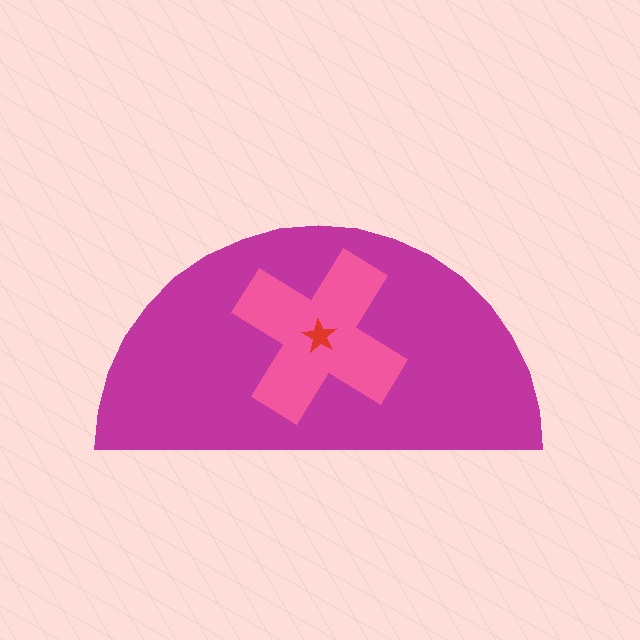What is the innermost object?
The red star.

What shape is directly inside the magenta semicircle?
The pink cross.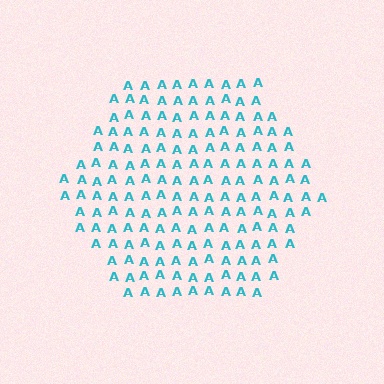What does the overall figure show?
The overall figure shows a hexagon.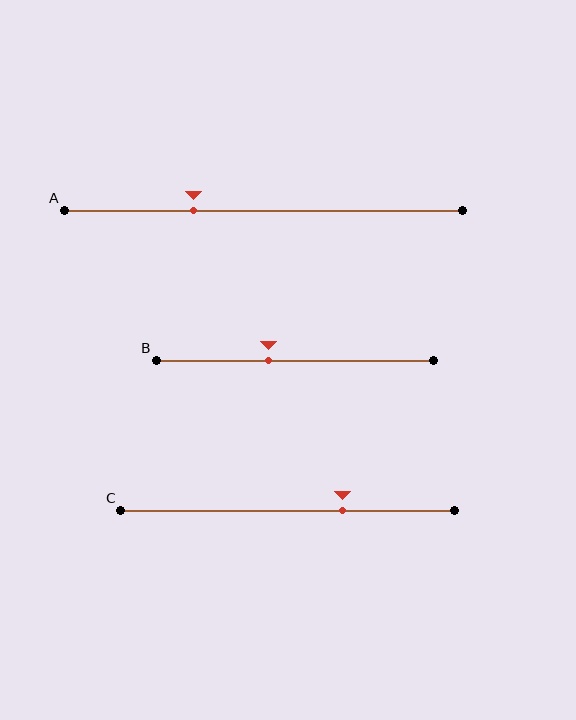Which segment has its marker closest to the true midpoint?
Segment B has its marker closest to the true midpoint.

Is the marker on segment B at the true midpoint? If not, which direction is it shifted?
No, the marker on segment B is shifted to the left by about 10% of the segment length.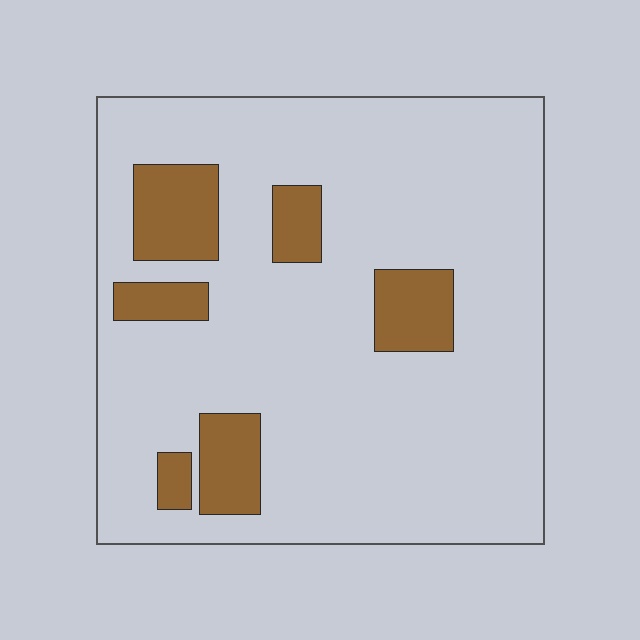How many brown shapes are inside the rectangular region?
6.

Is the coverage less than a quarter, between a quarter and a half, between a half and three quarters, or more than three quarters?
Less than a quarter.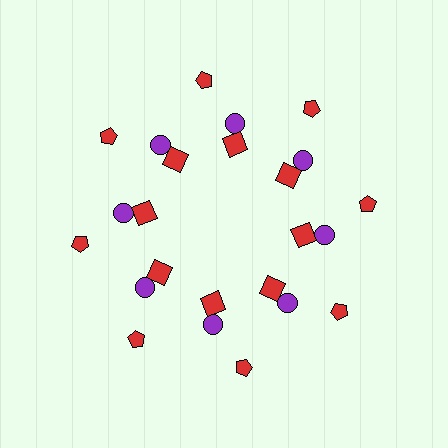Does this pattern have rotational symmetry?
Yes, this pattern has 8-fold rotational symmetry. It looks the same after rotating 45 degrees around the center.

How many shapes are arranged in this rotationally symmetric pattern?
There are 24 shapes, arranged in 8 groups of 3.